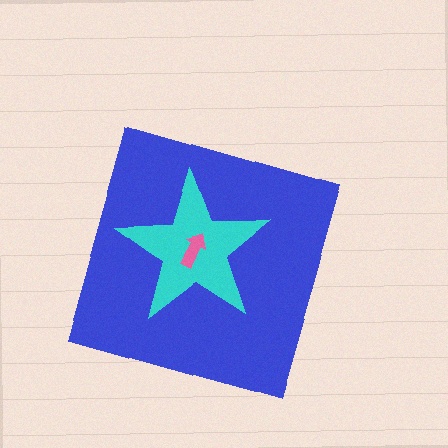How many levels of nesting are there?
3.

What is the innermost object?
The pink arrow.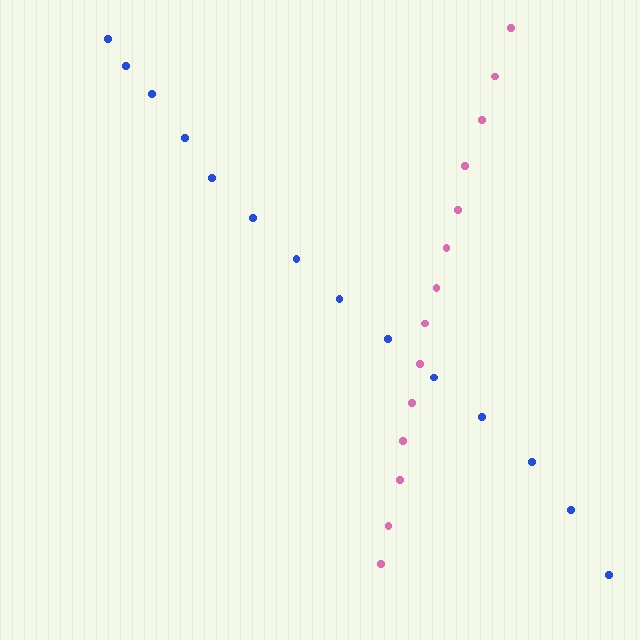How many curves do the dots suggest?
There are 2 distinct paths.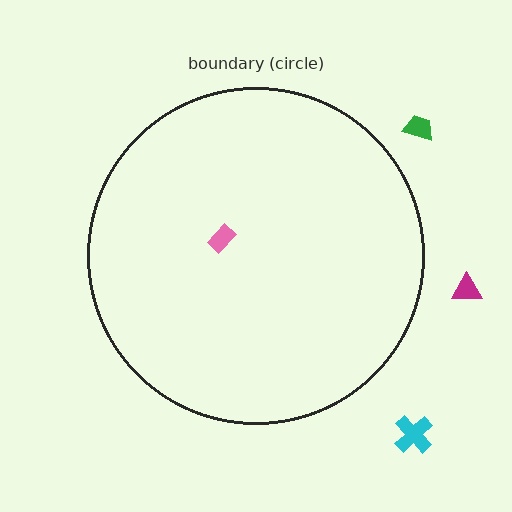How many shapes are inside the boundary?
1 inside, 3 outside.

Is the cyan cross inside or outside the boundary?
Outside.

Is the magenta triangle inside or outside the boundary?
Outside.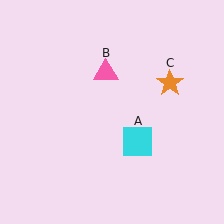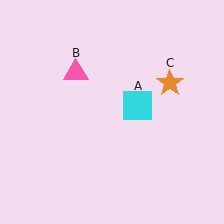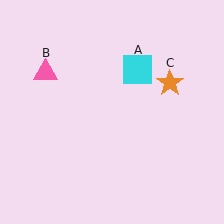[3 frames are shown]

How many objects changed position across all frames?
2 objects changed position: cyan square (object A), pink triangle (object B).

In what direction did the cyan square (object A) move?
The cyan square (object A) moved up.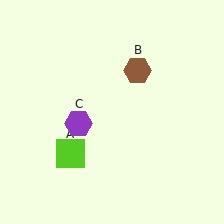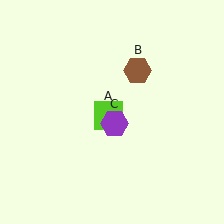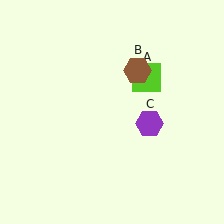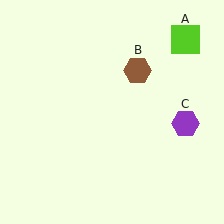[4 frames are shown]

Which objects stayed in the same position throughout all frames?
Brown hexagon (object B) remained stationary.